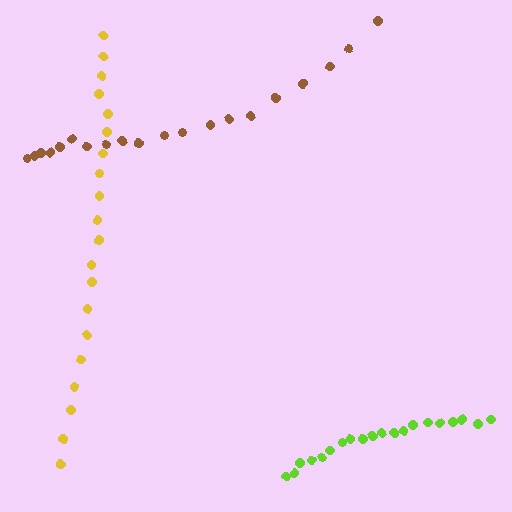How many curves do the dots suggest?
There are 3 distinct paths.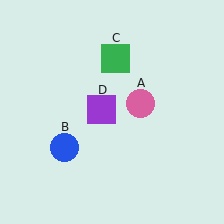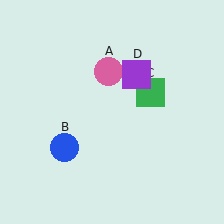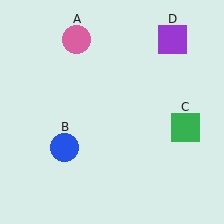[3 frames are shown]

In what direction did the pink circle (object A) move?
The pink circle (object A) moved up and to the left.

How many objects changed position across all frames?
3 objects changed position: pink circle (object A), green square (object C), purple square (object D).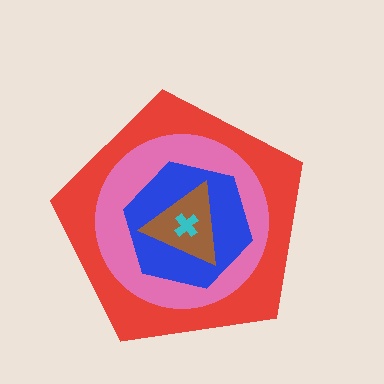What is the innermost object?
The cyan cross.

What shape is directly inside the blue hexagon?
The brown triangle.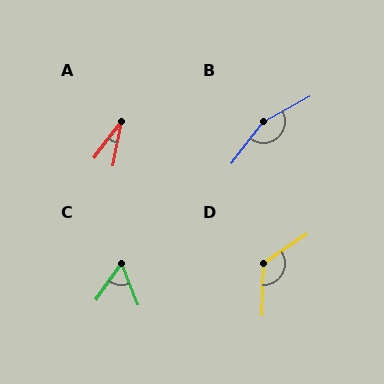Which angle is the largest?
B, at approximately 156 degrees.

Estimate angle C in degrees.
Approximately 57 degrees.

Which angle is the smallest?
A, at approximately 26 degrees.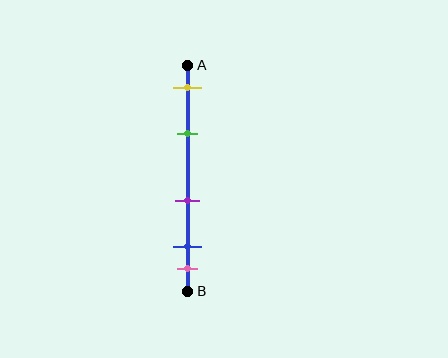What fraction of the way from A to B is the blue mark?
The blue mark is approximately 80% (0.8) of the way from A to B.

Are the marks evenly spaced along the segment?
No, the marks are not evenly spaced.